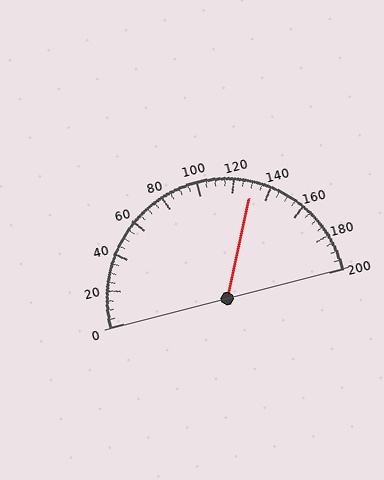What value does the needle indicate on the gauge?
The needle indicates approximately 130.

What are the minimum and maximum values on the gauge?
The gauge ranges from 0 to 200.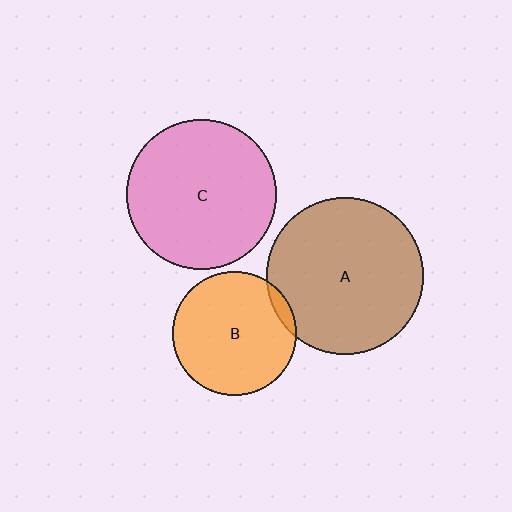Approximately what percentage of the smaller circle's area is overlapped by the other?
Approximately 5%.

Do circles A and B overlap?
Yes.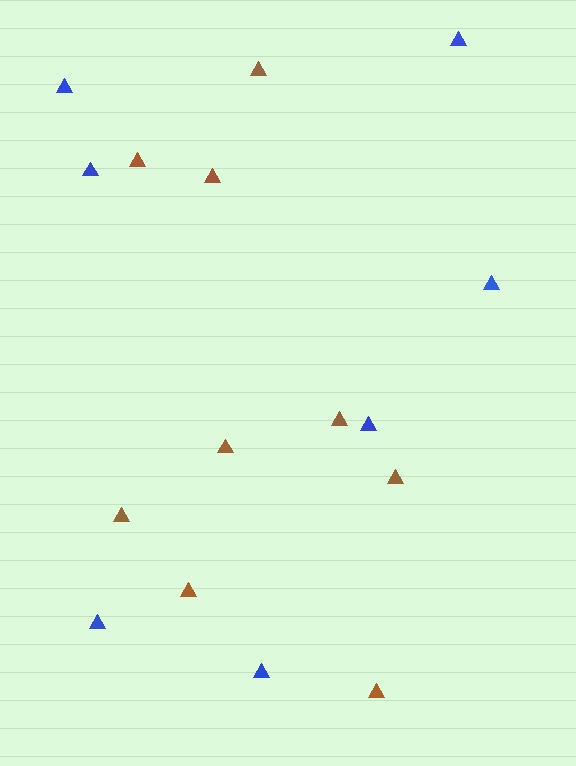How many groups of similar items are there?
There are 2 groups: one group of blue triangles (7) and one group of brown triangles (9).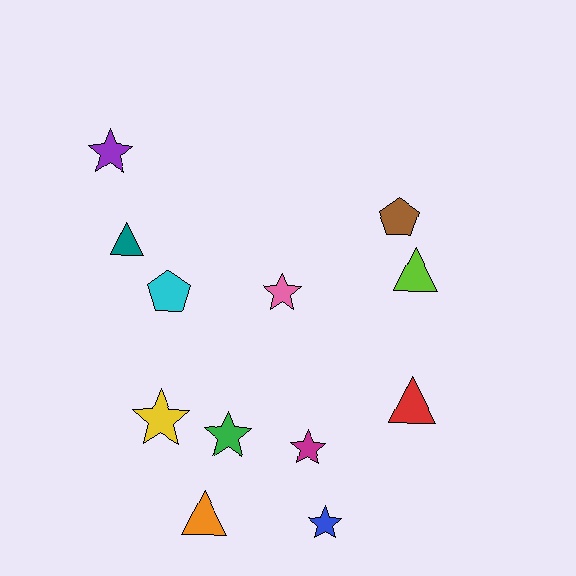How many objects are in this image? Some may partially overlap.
There are 12 objects.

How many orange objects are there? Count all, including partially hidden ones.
There is 1 orange object.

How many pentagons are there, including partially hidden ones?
There are 2 pentagons.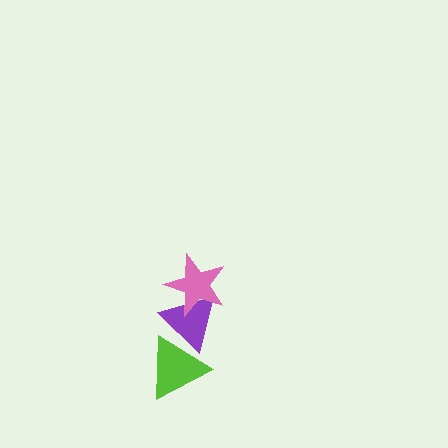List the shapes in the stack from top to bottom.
From top to bottom: the pink star, the purple triangle, the lime triangle.